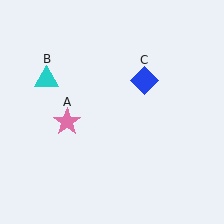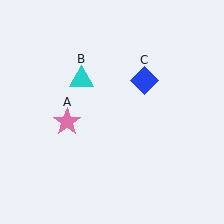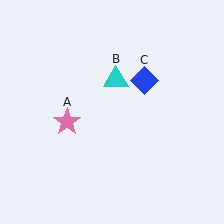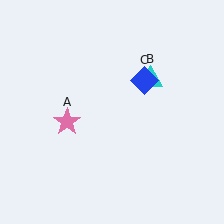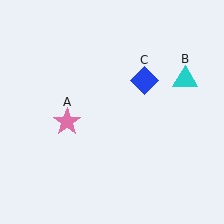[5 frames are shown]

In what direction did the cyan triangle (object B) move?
The cyan triangle (object B) moved right.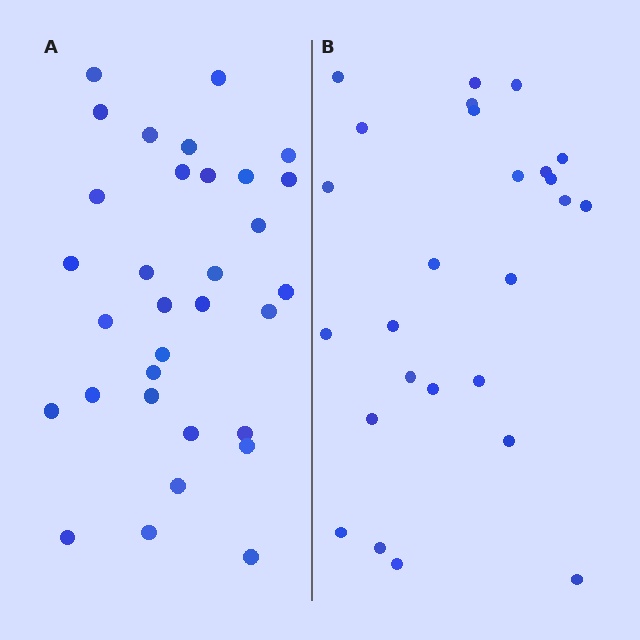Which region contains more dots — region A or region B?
Region A (the left region) has more dots.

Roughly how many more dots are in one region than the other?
Region A has about 6 more dots than region B.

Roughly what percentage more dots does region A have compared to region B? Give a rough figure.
About 25% more.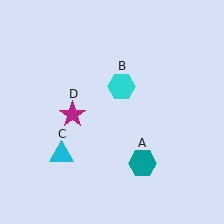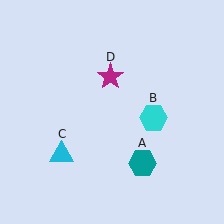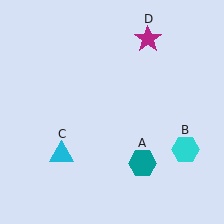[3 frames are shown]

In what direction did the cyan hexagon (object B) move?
The cyan hexagon (object B) moved down and to the right.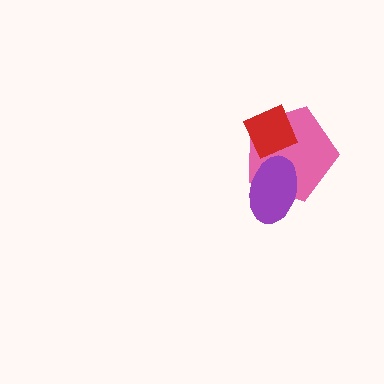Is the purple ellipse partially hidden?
No, no other shape covers it.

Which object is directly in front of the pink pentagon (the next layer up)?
The purple ellipse is directly in front of the pink pentagon.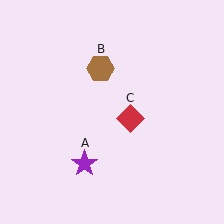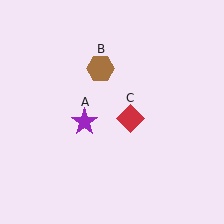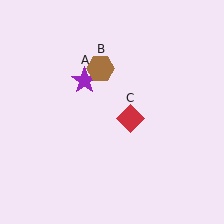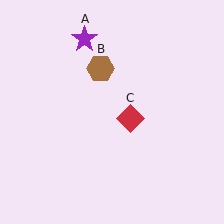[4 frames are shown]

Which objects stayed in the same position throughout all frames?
Brown hexagon (object B) and red diamond (object C) remained stationary.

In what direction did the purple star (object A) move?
The purple star (object A) moved up.